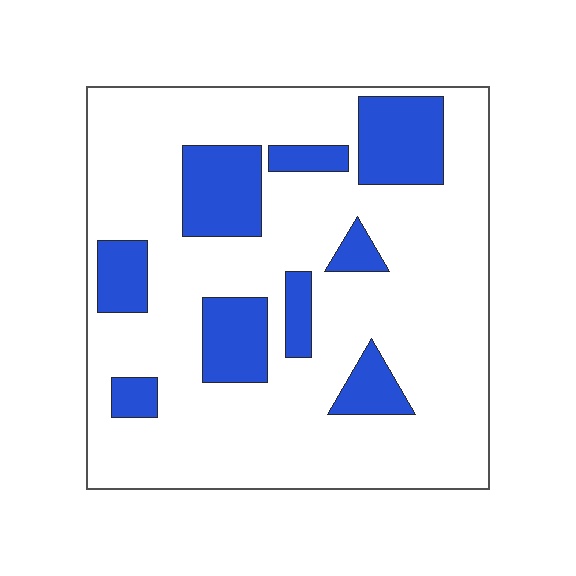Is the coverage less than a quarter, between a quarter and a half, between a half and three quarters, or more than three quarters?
Less than a quarter.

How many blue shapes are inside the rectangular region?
9.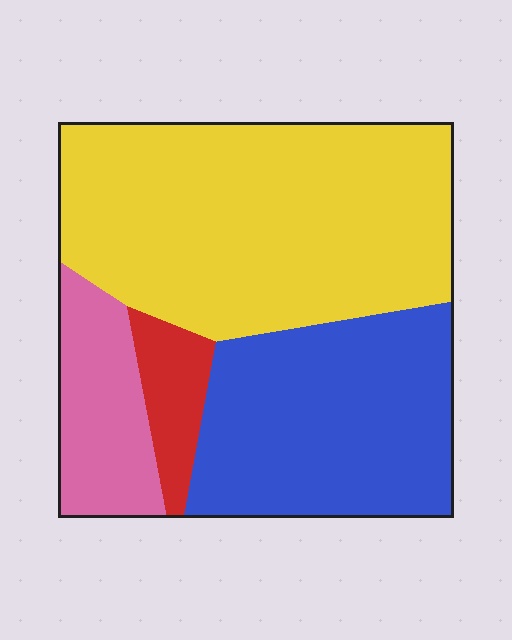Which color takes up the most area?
Yellow, at roughly 50%.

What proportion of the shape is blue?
Blue covers roughly 30% of the shape.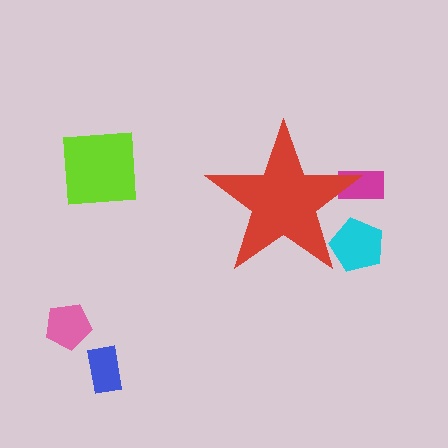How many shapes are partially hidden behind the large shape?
2 shapes are partially hidden.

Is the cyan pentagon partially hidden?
Yes, the cyan pentagon is partially hidden behind the red star.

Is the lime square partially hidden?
No, the lime square is fully visible.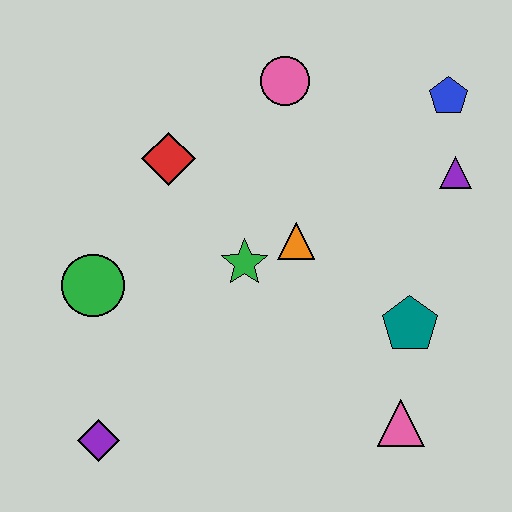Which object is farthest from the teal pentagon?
The purple diamond is farthest from the teal pentagon.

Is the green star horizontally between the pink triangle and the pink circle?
No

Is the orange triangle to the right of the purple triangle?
No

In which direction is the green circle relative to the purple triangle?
The green circle is to the left of the purple triangle.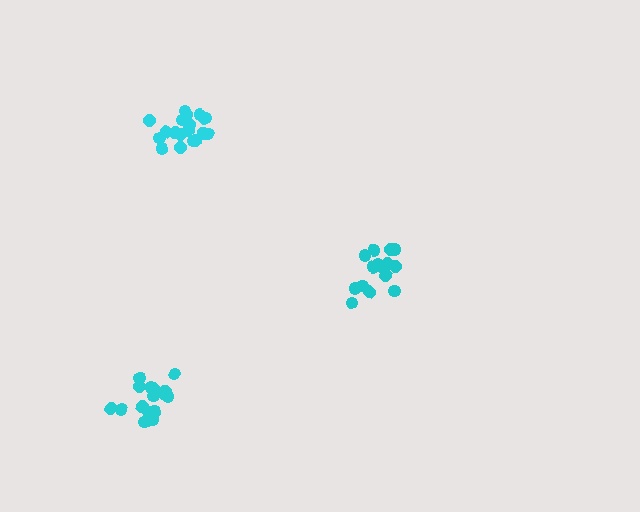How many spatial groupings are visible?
There are 3 spatial groupings.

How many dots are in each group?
Group 1: 17 dots, Group 2: 19 dots, Group 3: 19 dots (55 total).